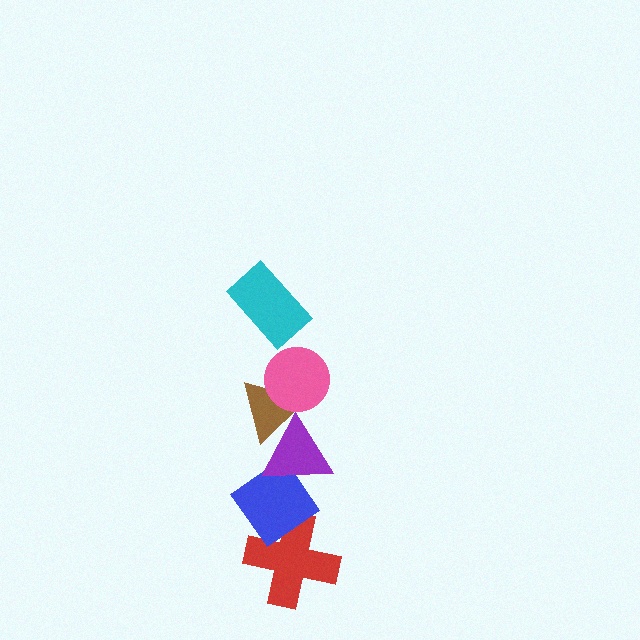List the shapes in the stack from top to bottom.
From top to bottom: the cyan rectangle, the pink circle, the brown triangle, the purple triangle, the blue diamond, the red cross.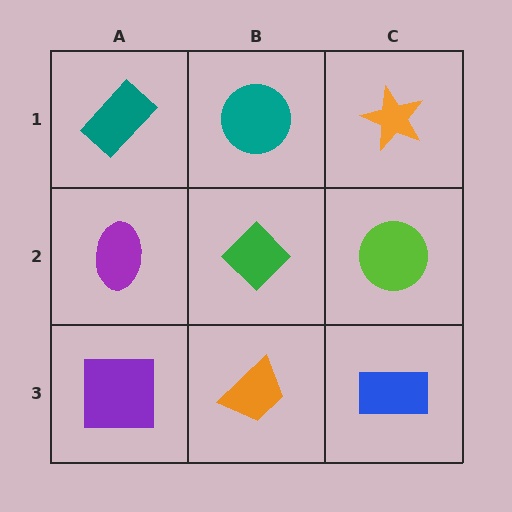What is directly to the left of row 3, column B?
A purple square.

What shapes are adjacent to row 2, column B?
A teal circle (row 1, column B), an orange trapezoid (row 3, column B), a purple ellipse (row 2, column A), a lime circle (row 2, column C).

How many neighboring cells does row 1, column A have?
2.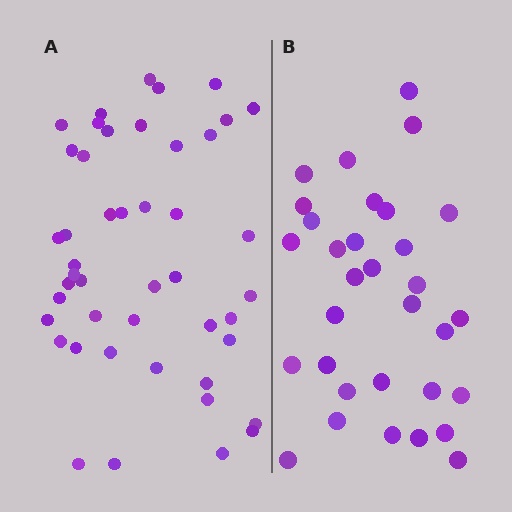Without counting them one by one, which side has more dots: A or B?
Region A (the left region) has more dots.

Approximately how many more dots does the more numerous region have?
Region A has approximately 15 more dots than region B.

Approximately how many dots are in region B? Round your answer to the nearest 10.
About 30 dots. (The exact count is 32, which rounds to 30.)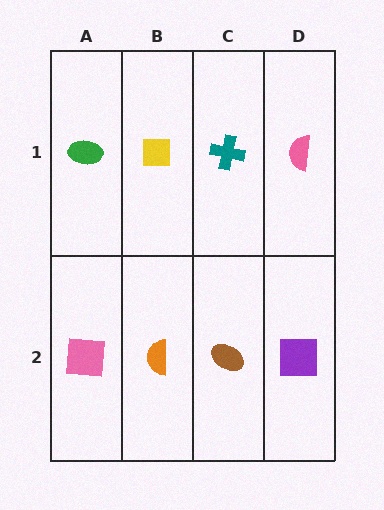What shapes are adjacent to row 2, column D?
A pink semicircle (row 1, column D), a brown ellipse (row 2, column C).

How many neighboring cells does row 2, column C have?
3.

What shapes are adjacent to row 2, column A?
A green ellipse (row 1, column A), an orange semicircle (row 2, column B).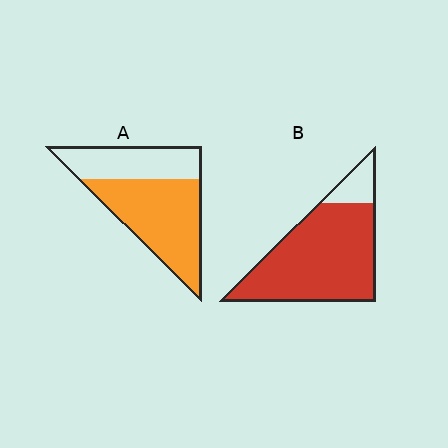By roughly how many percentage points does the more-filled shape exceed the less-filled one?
By roughly 25 percentage points (B over A).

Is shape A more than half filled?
Yes.